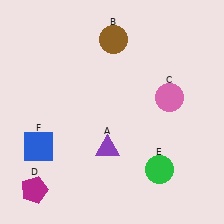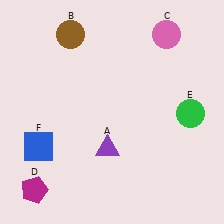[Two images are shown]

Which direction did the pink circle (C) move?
The pink circle (C) moved up.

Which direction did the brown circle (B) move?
The brown circle (B) moved left.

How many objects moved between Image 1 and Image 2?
3 objects moved between the two images.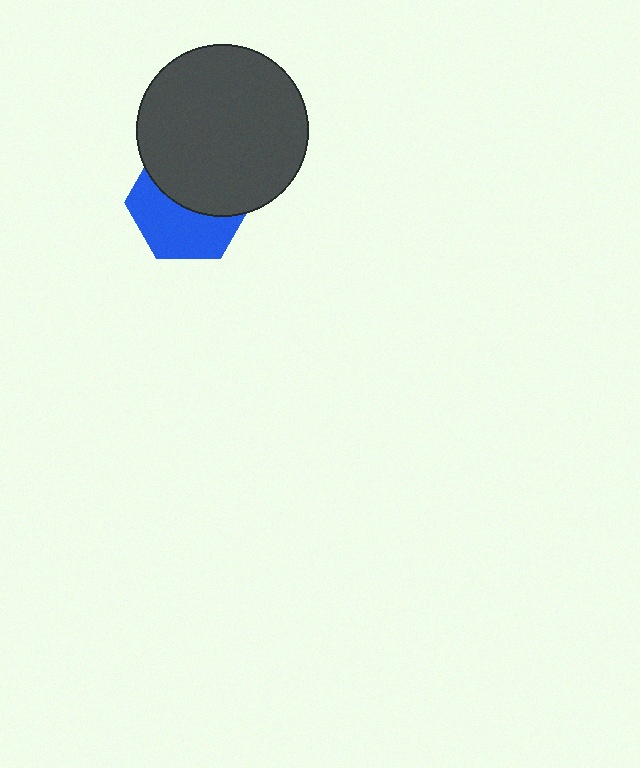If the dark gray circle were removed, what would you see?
You would see the complete blue hexagon.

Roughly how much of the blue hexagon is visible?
About half of it is visible (roughly 50%).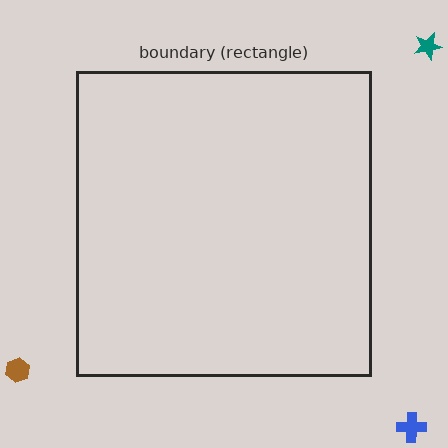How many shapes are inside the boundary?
0 inside, 3 outside.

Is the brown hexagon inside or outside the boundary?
Outside.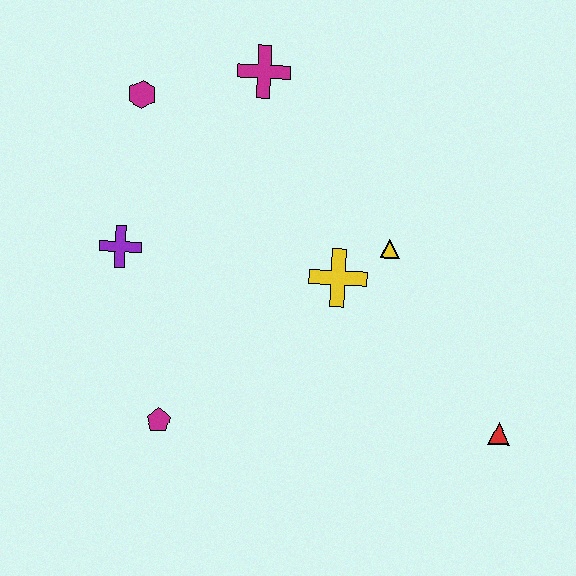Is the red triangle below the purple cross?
Yes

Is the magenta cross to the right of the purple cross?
Yes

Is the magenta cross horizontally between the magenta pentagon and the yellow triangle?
Yes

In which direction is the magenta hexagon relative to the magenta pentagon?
The magenta hexagon is above the magenta pentagon.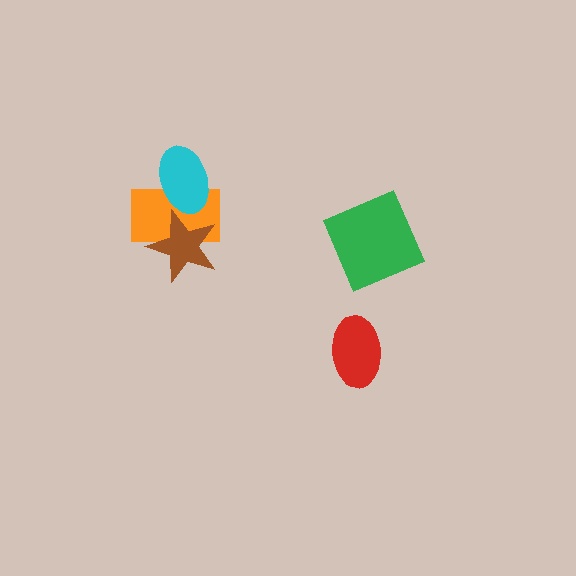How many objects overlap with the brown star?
1 object overlaps with the brown star.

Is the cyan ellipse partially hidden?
No, no other shape covers it.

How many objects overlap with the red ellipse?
0 objects overlap with the red ellipse.